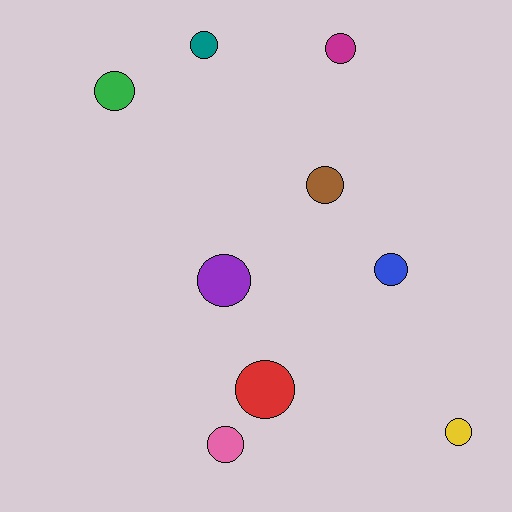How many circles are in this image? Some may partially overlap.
There are 9 circles.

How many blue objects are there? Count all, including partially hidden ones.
There is 1 blue object.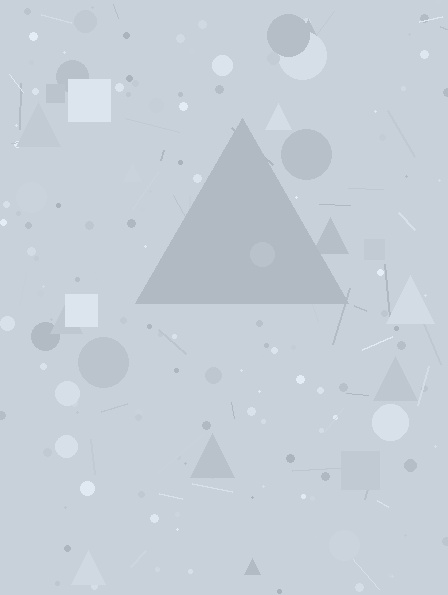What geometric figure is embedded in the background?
A triangle is embedded in the background.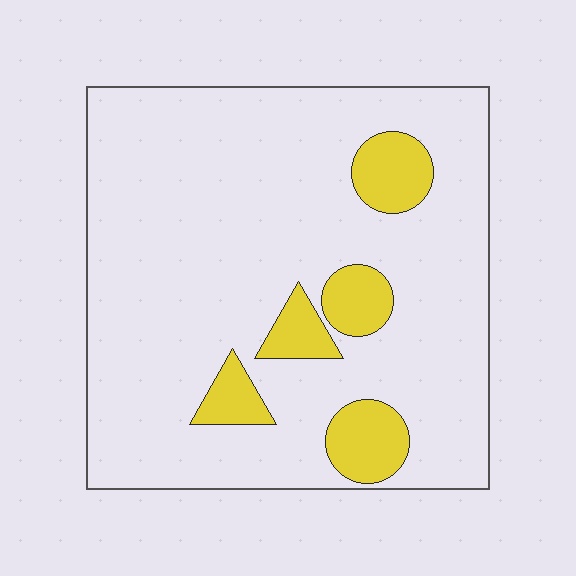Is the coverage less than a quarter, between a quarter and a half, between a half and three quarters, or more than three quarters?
Less than a quarter.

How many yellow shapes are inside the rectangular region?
5.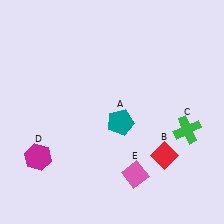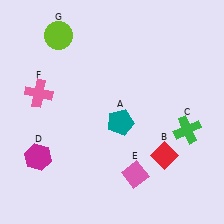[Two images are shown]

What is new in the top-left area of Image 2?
A lime circle (G) was added in the top-left area of Image 2.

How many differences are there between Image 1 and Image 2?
There are 2 differences between the two images.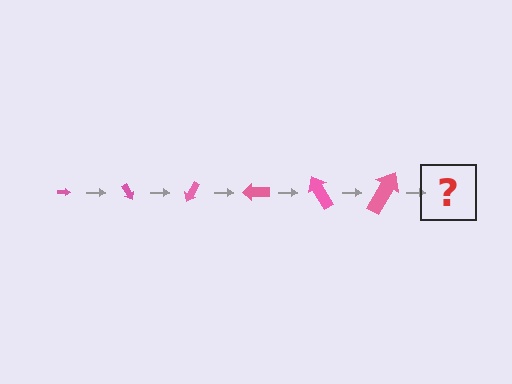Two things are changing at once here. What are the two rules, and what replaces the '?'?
The two rules are that the arrow grows larger each step and it rotates 60 degrees each step. The '?' should be an arrow, larger than the previous one and rotated 360 degrees from the start.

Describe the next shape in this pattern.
It should be an arrow, larger than the previous one and rotated 360 degrees from the start.